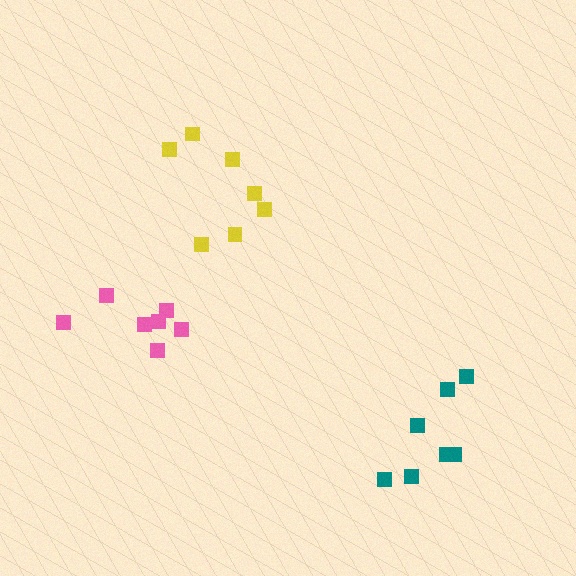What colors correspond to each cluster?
The clusters are colored: pink, yellow, teal.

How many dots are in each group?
Group 1: 7 dots, Group 2: 7 dots, Group 3: 7 dots (21 total).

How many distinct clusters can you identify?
There are 3 distinct clusters.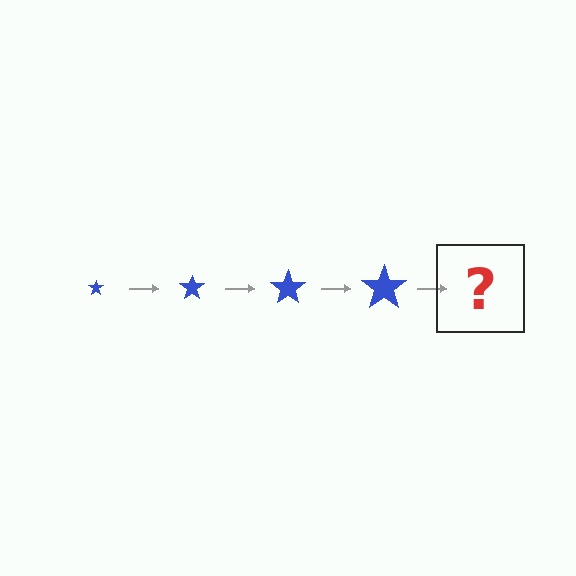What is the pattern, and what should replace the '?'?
The pattern is that the star gets progressively larger each step. The '?' should be a blue star, larger than the previous one.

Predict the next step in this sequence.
The next step is a blue star, larger than the previous one.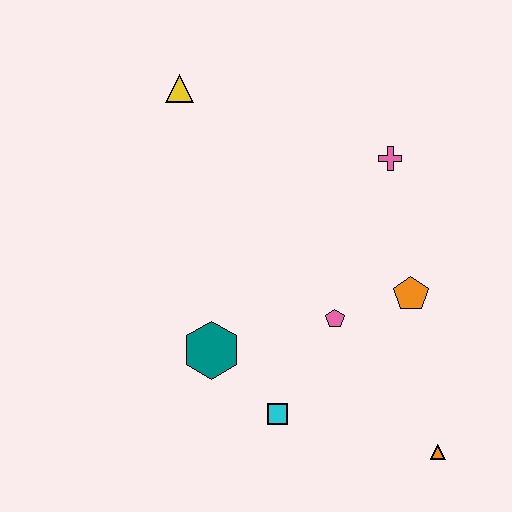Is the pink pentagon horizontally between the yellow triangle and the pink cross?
Yes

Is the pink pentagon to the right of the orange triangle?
No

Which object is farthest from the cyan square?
The yellow triangle is farthest from the cyan square.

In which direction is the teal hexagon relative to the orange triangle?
The teal hexagon is to the left of the orange triangle.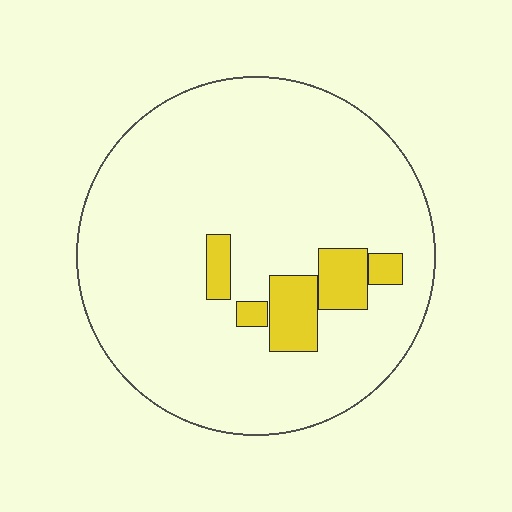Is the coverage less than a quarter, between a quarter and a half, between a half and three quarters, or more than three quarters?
Less than a quarter.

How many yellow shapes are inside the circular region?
5.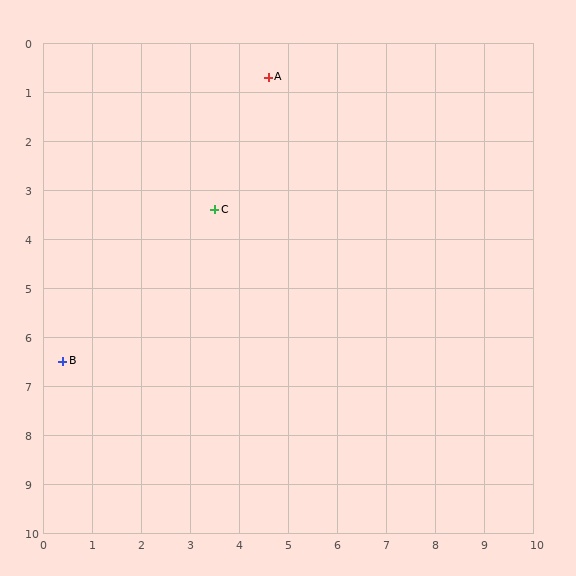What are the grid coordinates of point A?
Point A is at approximately (4.6, 0.7).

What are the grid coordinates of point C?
Point C is at approximately (3.5, 3.4).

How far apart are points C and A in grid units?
Points C and A are about 2.9 grid units apart.